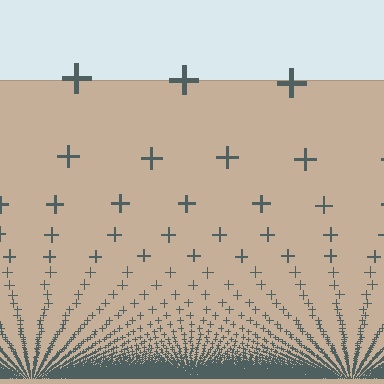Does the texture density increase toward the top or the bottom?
Density increases toward the bottom.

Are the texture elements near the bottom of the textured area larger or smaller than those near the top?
Smaller. The gradient is inverted — elements near the bottom are smaller and denser.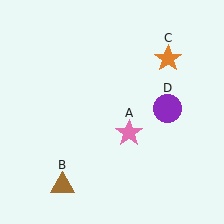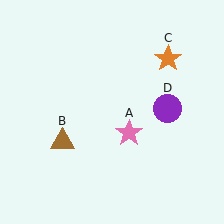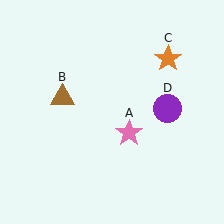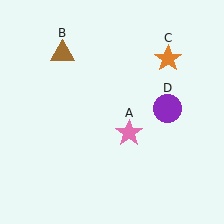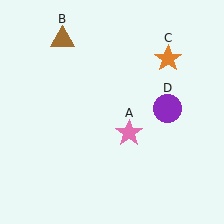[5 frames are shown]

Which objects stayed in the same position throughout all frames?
Pink star (object A) and orange star (object C) and purple circle (object D) remained stationary.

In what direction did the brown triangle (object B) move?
The brown triangle (object B) moved up.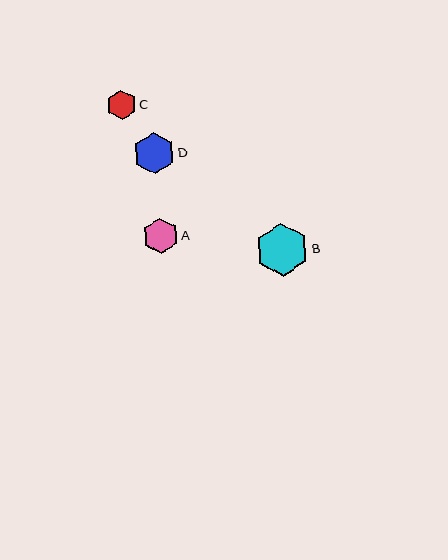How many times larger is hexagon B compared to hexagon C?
Hexagon B is approximately 1.8 times the size of hexagon C.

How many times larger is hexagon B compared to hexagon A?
Hexagon B is approximately 1.5 times the size of hexagon A.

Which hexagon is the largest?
Hexagon B is the largest with a size of approximately 53 pixels.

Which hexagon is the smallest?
Hexagon C is the smallest with a size of approximately 29 pixels.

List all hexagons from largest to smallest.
From largest to smallest: B, D, A, C.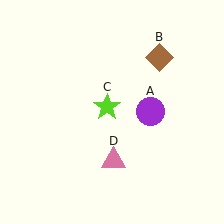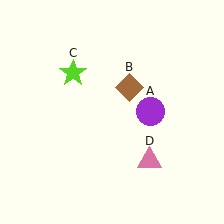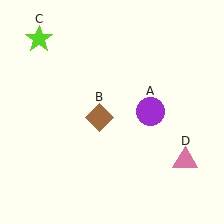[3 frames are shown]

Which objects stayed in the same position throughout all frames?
Purple circle (object A) remained stationary.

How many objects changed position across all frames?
3 objects changed position: brown diamond (object B), lime star (object C), pink triangle (object D).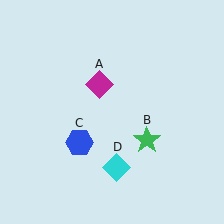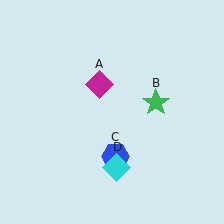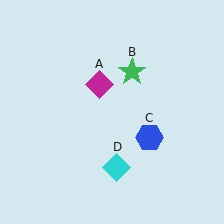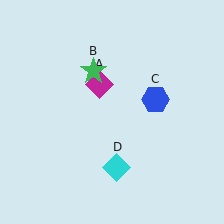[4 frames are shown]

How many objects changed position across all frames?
2 objects changed position: green star (object B), blue hexagon (object C).